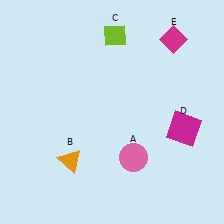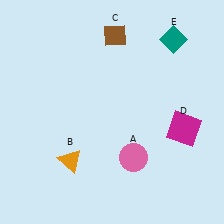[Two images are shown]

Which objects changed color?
C changed from lime to brown. E changed from magenta to teal.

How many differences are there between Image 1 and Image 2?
There are 2 differences between the two images.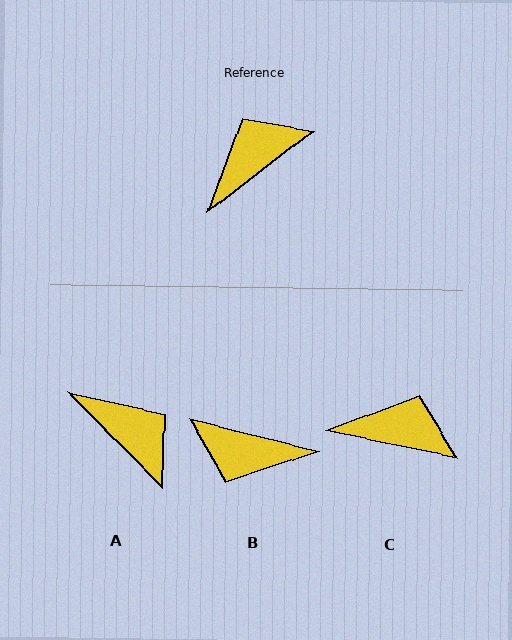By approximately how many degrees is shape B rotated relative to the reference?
Approximately 129 degrees counter-clockwise.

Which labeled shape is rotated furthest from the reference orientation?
B, about 129 degrees away.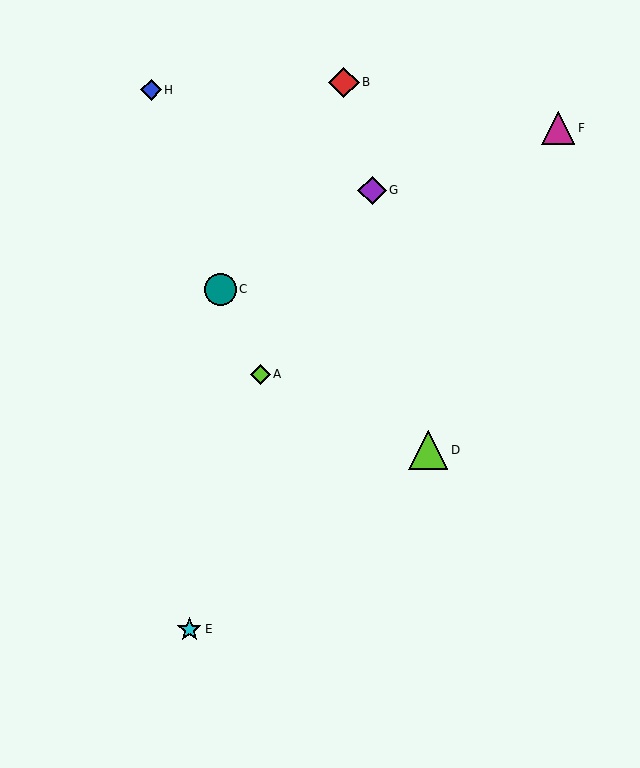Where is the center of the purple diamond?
The center of the purple diamond is at (372, 190).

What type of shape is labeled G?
Shape G is a purple diamond.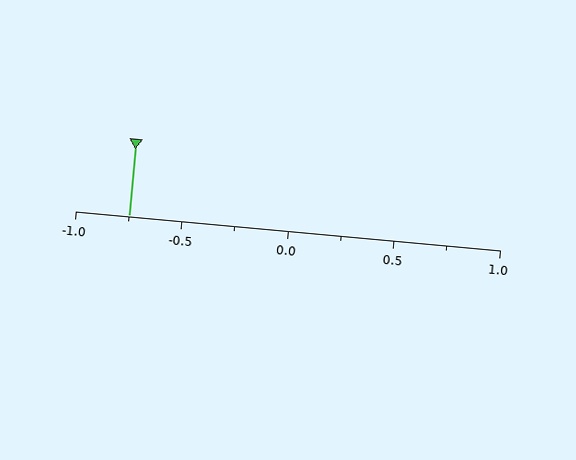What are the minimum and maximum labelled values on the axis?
The axis runs from -1.0 to 1.0.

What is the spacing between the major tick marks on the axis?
The major ticks are spaced 0.5 apart.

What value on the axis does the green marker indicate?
The marker indicates approximately -0.75.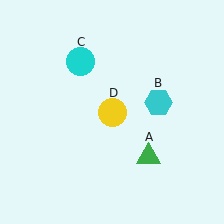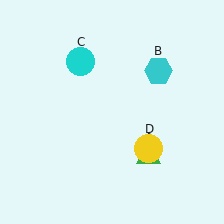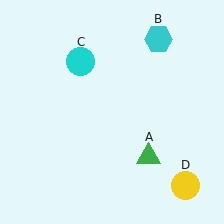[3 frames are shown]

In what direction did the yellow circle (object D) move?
The yellow circle (object D) moved down and to the right.